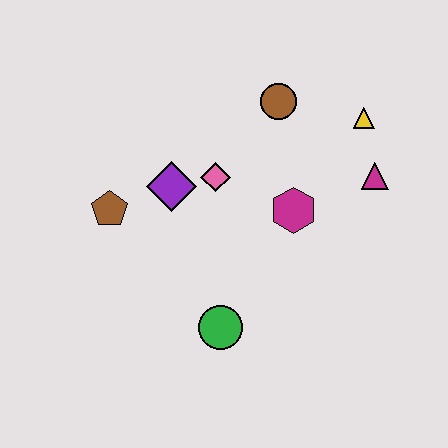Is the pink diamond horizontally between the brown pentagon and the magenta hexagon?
Yes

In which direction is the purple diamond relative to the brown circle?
The purple diamond is to the left of the brown circle.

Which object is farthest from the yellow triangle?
The brown pentagon is farthest from the yellow triangle.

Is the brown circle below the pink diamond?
No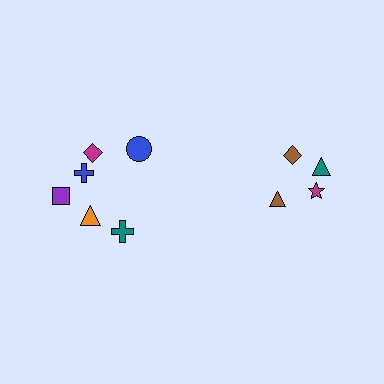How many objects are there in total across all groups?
There are 10 objects.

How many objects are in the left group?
There are 6 objects.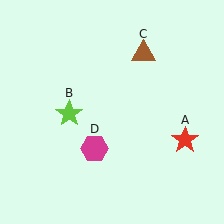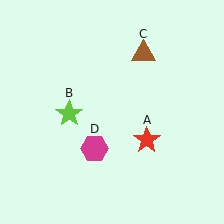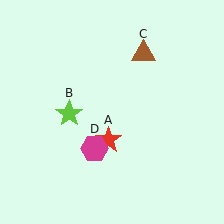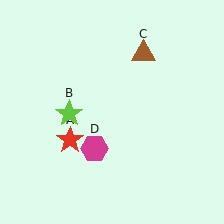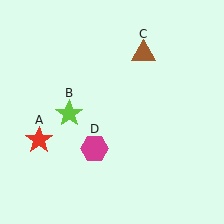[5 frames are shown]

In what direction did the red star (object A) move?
The red star (object A) moved left.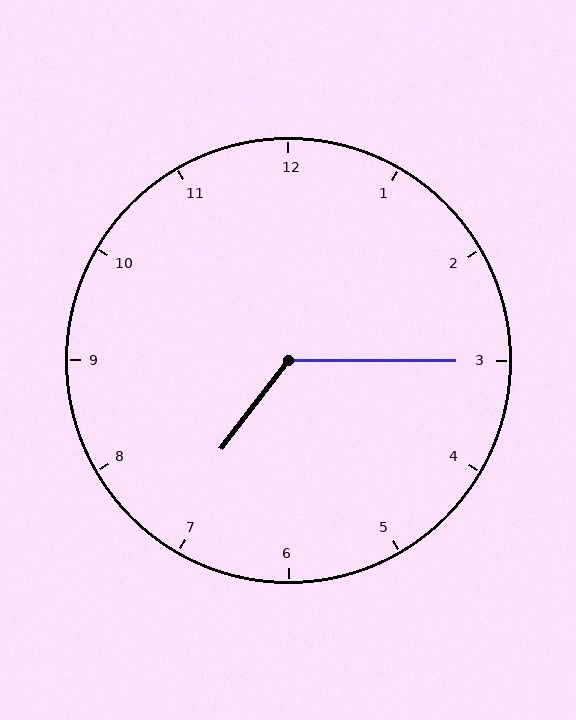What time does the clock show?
7:15.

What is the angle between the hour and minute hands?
Approximately 128 degrees.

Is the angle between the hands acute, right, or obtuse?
It is obtuse.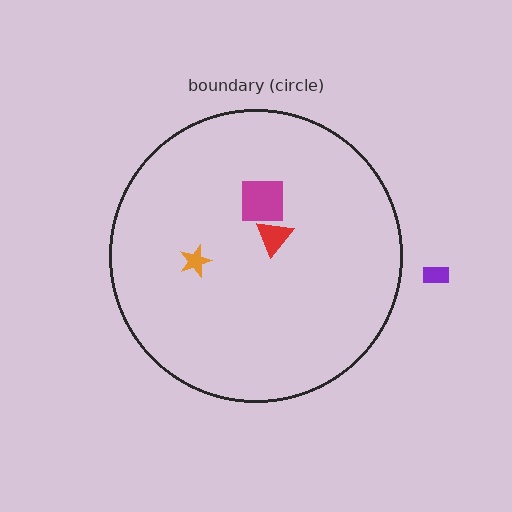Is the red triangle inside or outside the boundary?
Inside.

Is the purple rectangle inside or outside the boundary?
Outside.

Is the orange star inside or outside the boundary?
Inside.